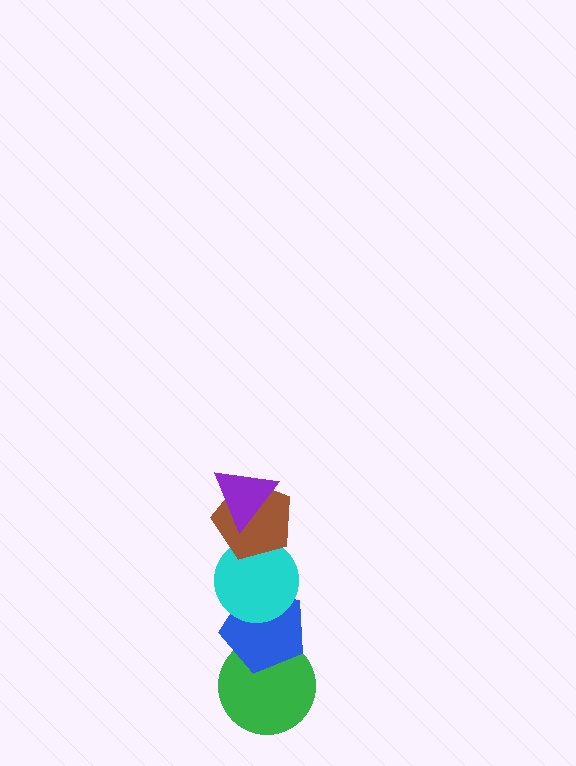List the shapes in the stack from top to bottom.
From top to bottom: the purple triangle, the brown pentagon, the cyan circle, the blue pentagon, the green circle.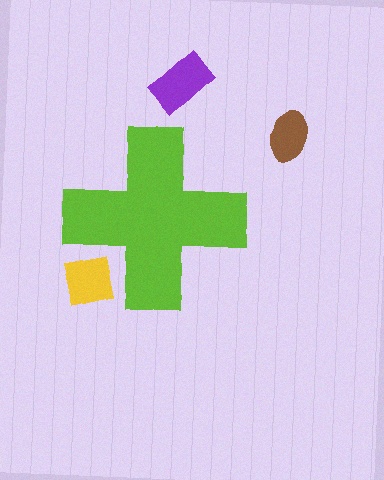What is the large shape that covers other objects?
A lime cross.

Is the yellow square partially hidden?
Yes, the yellow square is partially hidden behind the lime cross.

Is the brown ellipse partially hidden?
No, the brown ellipse is fully visible.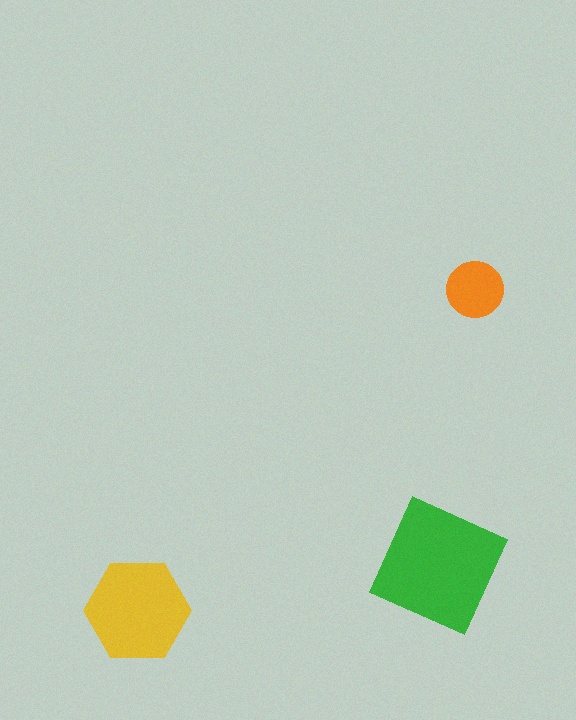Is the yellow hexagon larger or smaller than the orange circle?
Larger.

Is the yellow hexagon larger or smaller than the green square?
Smaller.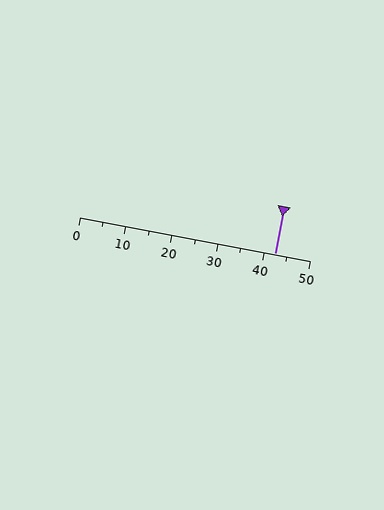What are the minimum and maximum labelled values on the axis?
The axis runs from 0 to 50.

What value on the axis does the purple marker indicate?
The marker indicates approximately 42.5.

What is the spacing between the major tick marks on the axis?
The major ticks are spaced 10 apart.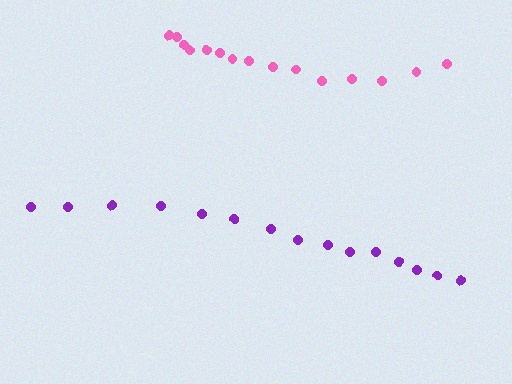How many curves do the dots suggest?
There are 2 distinct paths.